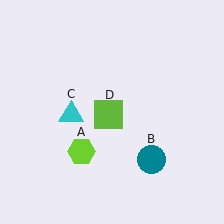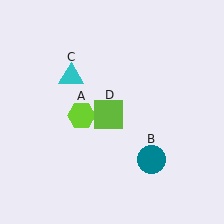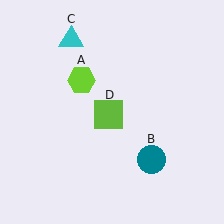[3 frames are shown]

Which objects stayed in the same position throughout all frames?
Teal circle (object B) and lime square (object D) remained stationary.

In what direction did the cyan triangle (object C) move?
The cyan triangle (object C) moved up.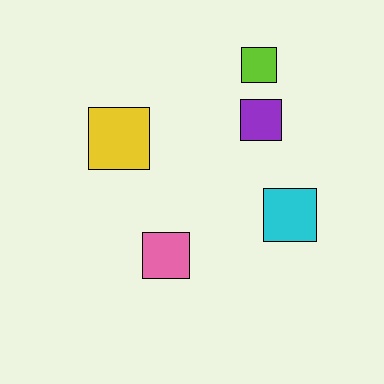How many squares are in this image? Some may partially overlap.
There are 5 squares.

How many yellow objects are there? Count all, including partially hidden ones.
There is 1 yellow object.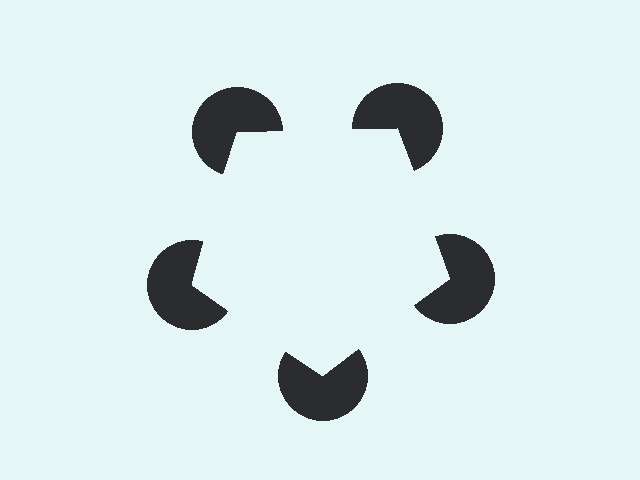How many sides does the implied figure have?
5 sides.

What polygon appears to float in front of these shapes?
An illusory pentagon — its edges are inferred from the aligned wedge cuts in the pac-man discs, not physically drawn.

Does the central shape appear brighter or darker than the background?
It typically appears slightly brighter than the background, even though no actual brightness change is drawn.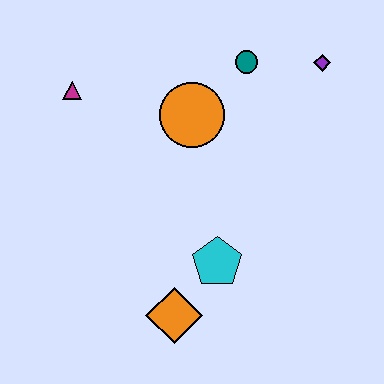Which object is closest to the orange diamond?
The cyan pentagon is closest to the orange diamond.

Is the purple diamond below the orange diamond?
No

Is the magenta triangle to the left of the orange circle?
Yes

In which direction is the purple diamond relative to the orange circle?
The purple diamond is to the right of the orange circle.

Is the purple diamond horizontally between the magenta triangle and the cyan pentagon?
No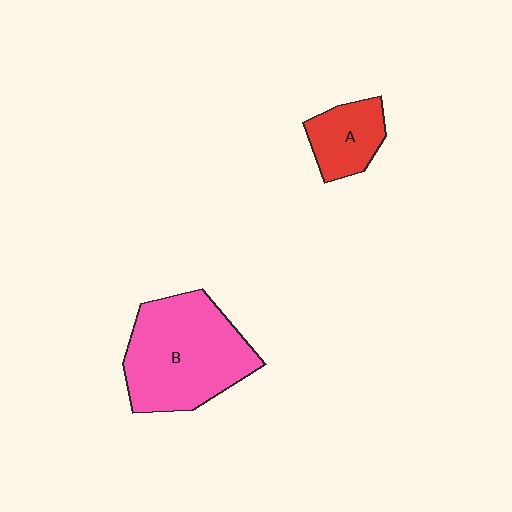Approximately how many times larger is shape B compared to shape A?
Approximately 2.5 times.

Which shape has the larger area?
Shape B (pink).